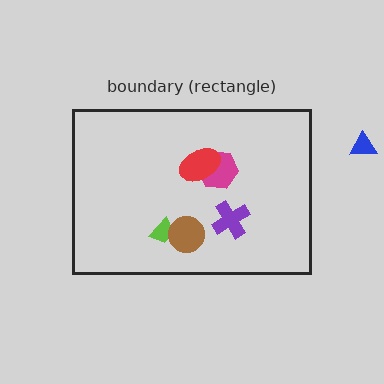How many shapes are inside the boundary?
6 inside, 1 outside.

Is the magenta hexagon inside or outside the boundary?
Inside.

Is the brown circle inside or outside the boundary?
Inside.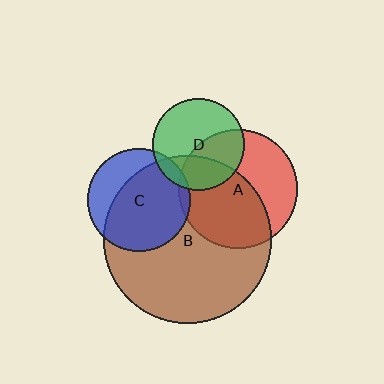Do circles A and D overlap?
Yes.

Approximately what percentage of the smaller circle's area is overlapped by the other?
Approximately 40%.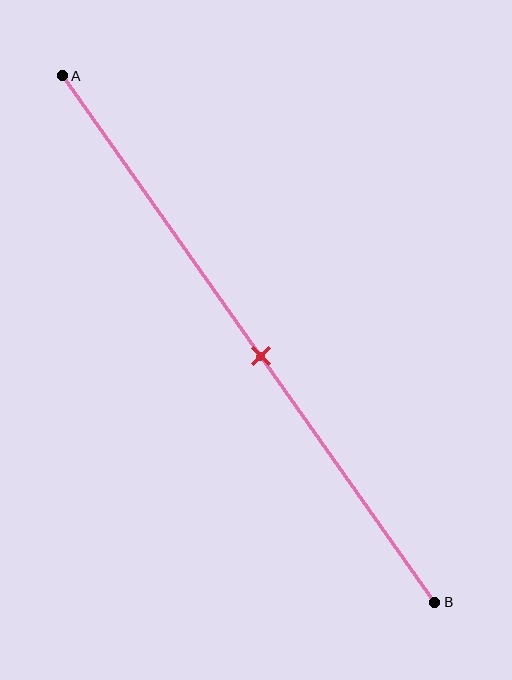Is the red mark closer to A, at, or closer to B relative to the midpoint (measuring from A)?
The red mark is closer to point B than the midpoint of segment AB.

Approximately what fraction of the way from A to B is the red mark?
The red mark is approximately 55% of the way from A to B.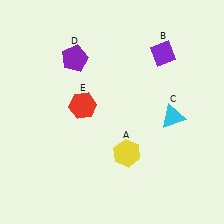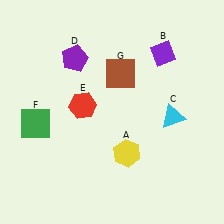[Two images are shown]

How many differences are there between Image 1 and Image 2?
There are 2 differences between the two images.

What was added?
A green square (F), a brown square (G) were added in Image 2.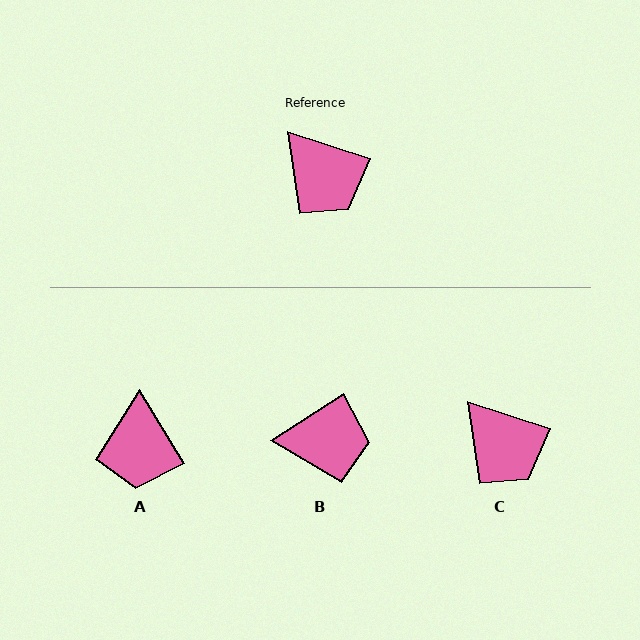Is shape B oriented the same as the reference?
No, it is off by about 50 degrees.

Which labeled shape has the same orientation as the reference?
C.